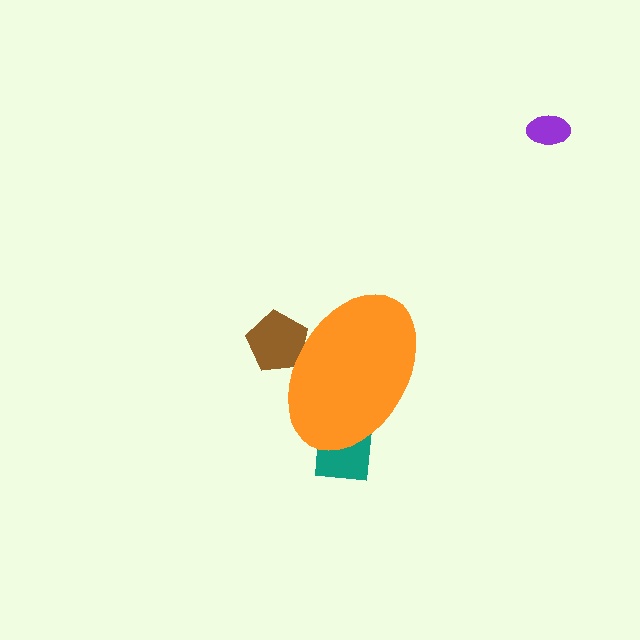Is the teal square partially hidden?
Yes, the teal square is partially hidden behind the orange ellipse.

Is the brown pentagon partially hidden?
Yes, the brown pentagon is partially hidden behind the orange ellipse.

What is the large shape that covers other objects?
An orange ellipse.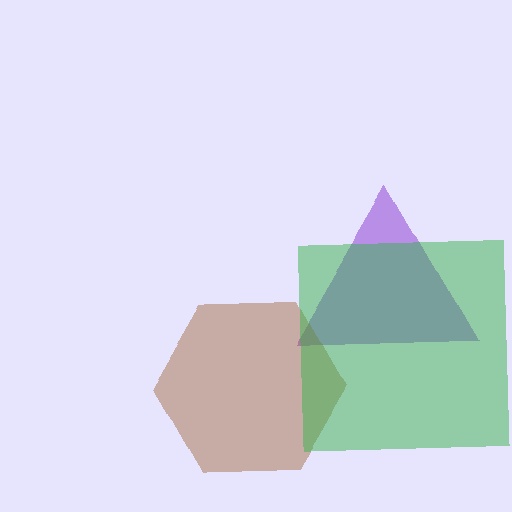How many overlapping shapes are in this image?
There are 3 overlapping shapes in the image.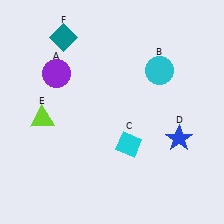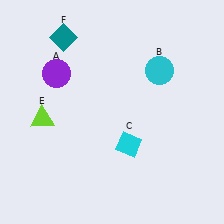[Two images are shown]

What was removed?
The blue star (D) was removed in Image 2.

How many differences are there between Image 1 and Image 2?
There is 1 difference between the two images.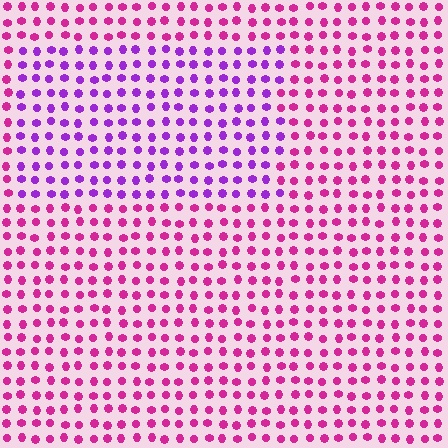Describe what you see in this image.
The image is filled with small magenta elements in a uniform arrangement. A rectangle-shaped region is visible where the elements are tinted to a slightly different hue, forming a subtle color boundary.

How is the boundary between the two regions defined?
The boundary is defined purely by a slight shift in hue (about 40 degrees). Spacing, size, and orientation are identical on both sides.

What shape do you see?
I see a rectangle.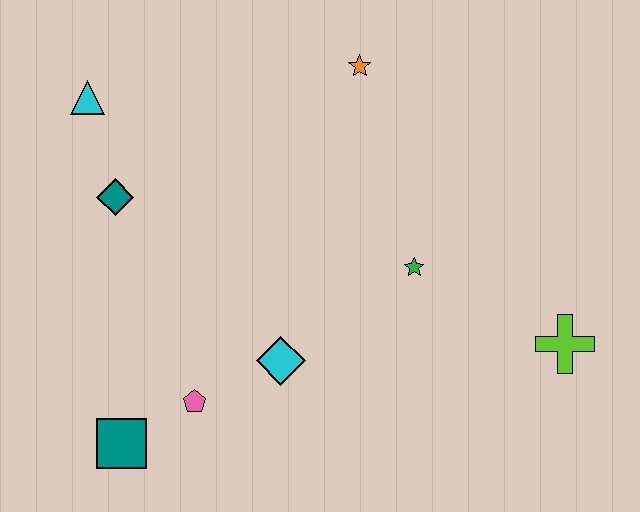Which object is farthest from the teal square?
The lime cross is farthest from the teal square.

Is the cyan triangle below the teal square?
No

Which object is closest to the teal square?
The pink pentagon is closest to the teal square.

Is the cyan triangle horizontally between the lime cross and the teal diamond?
No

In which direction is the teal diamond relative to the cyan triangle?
The teal diamond is below the cyan triangle.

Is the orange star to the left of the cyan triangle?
No